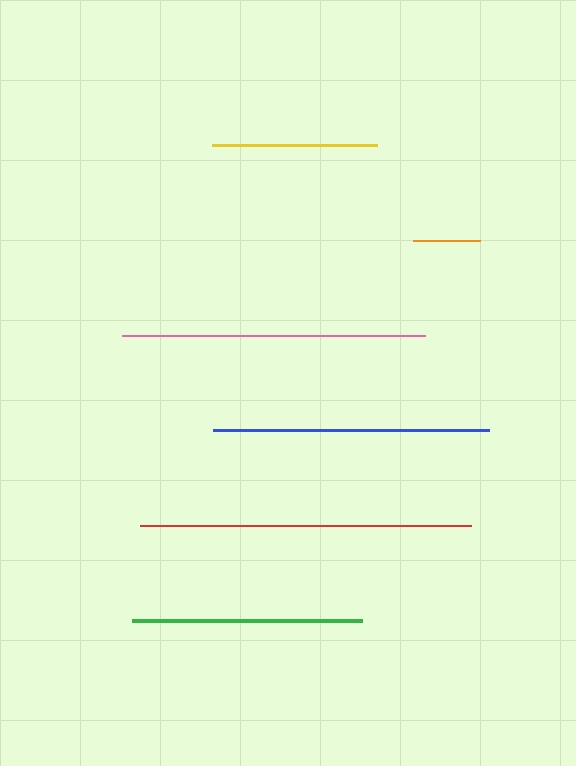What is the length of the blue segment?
The blue segment is approximately 276 pixels long.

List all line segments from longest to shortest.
From longest to shortest: red, pink, blue, green, yellow, orange.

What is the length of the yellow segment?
The yellow segment is approximately 165 pixels long.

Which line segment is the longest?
The red line is the longest at approximately 331 pixels.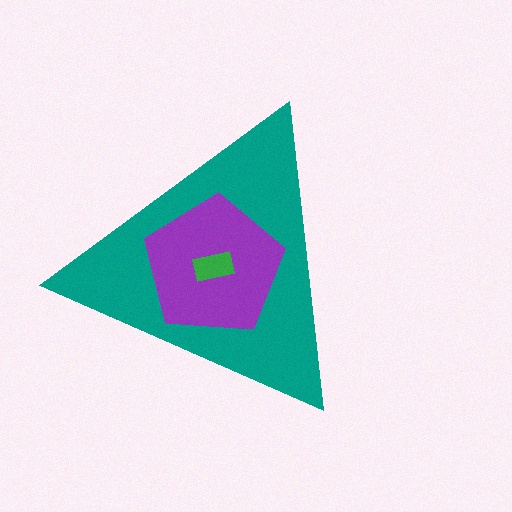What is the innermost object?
The green rectangle.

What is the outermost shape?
The teal triangle.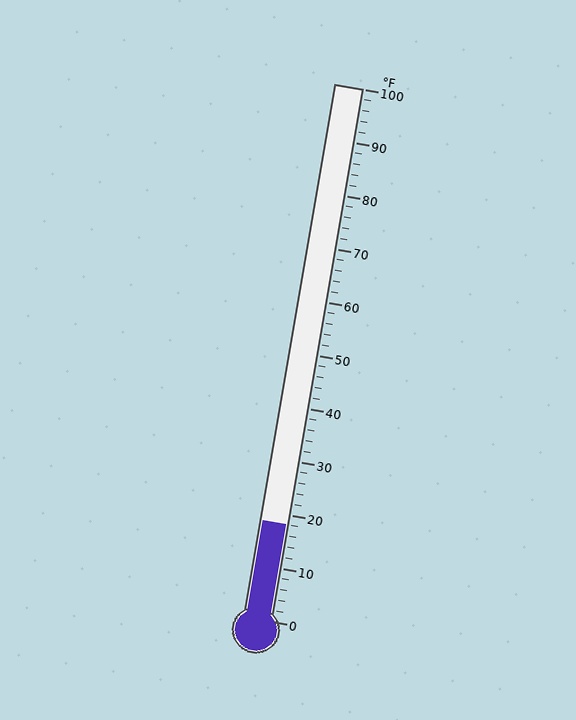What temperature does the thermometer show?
The thermometer shows approximately 18°F.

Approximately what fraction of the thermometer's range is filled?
The thermometer is filled to approximately 20% of its range.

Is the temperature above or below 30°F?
The temperature is below 30°F.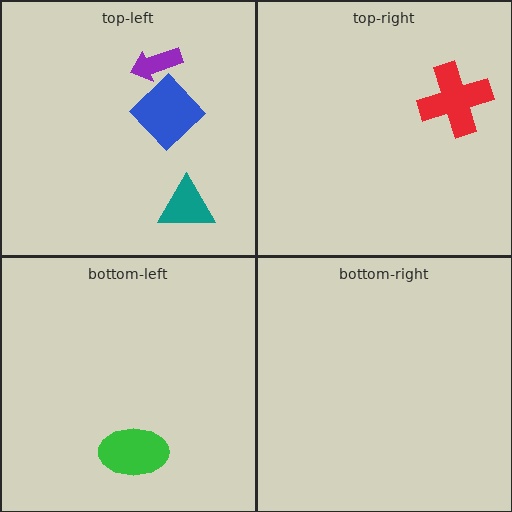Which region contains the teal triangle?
The top-left region.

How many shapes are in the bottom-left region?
1.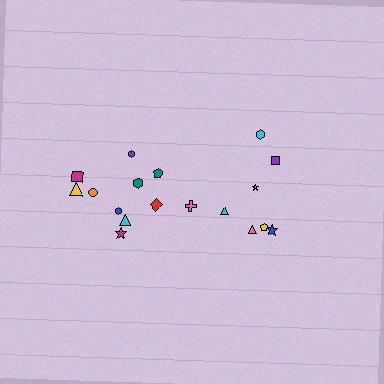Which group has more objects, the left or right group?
The left group.